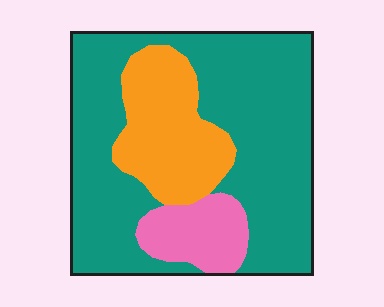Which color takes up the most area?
Teal, at roughly 65%.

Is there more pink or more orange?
Orange.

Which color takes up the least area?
Pink, at roughly 10%.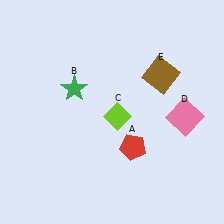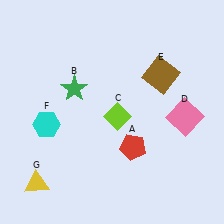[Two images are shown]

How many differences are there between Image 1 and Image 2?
There are 2 differences between the two images.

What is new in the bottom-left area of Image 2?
A yellow triangle (G) was added in the bottom-left area of Image 2.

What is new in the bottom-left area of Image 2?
A cyan hexagon (F) was added in the bottom-left area of Image 2.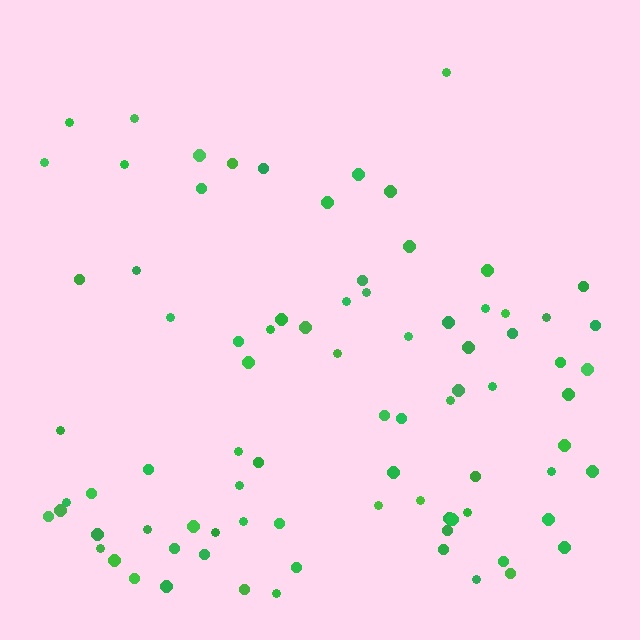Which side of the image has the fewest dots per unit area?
The top.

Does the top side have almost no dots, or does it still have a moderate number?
Still a moderate number, just noticeably fewer than the bottom.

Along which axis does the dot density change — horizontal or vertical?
Vertical.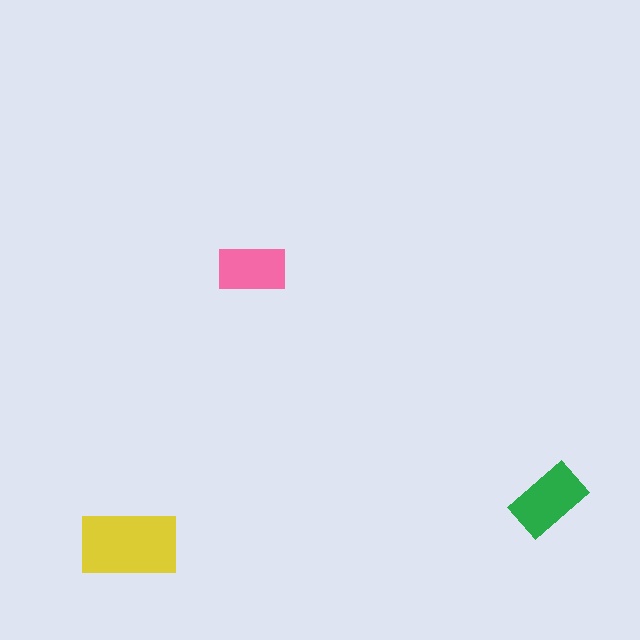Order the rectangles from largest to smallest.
the yellow one, the green one, the pink one.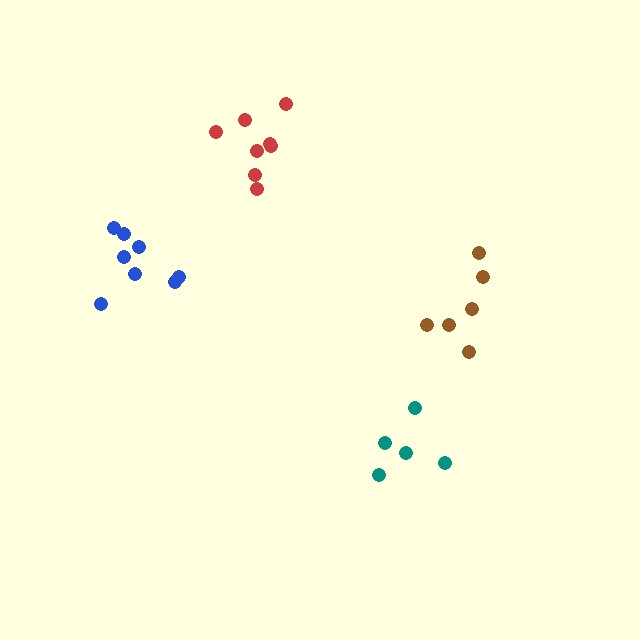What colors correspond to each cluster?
The clusters are colored: red, teal, blue, brown.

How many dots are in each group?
Group 1: 8 dots, Group 2: 5 dots, Group 3: 8 dots, Group 4: 6 dots (27 total).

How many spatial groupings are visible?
There are 4 spatial groupings.